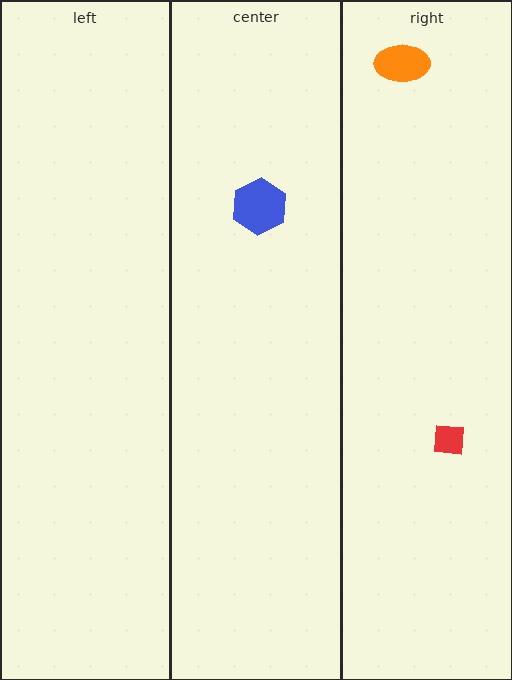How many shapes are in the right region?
2.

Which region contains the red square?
The right region.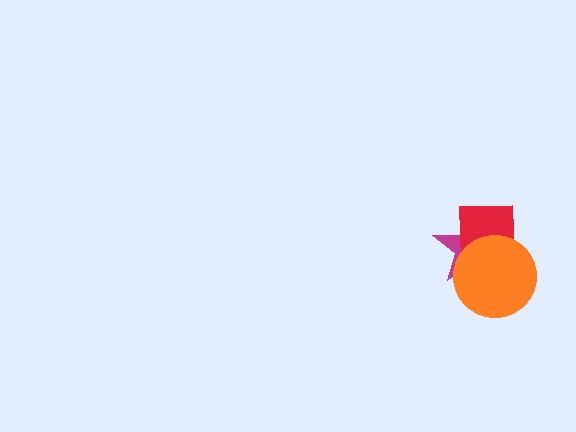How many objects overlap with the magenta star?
2 objects overlap with the magenta star.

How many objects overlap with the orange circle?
2 objects overlap with the orange circle.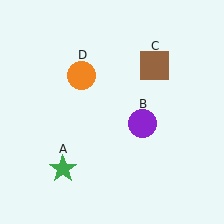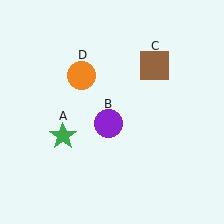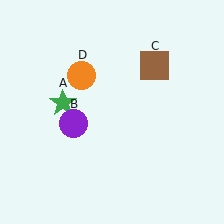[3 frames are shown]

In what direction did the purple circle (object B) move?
The purple circle (object B) moved left.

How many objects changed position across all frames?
2 objects changed position: green star (object A), purple circle (object B).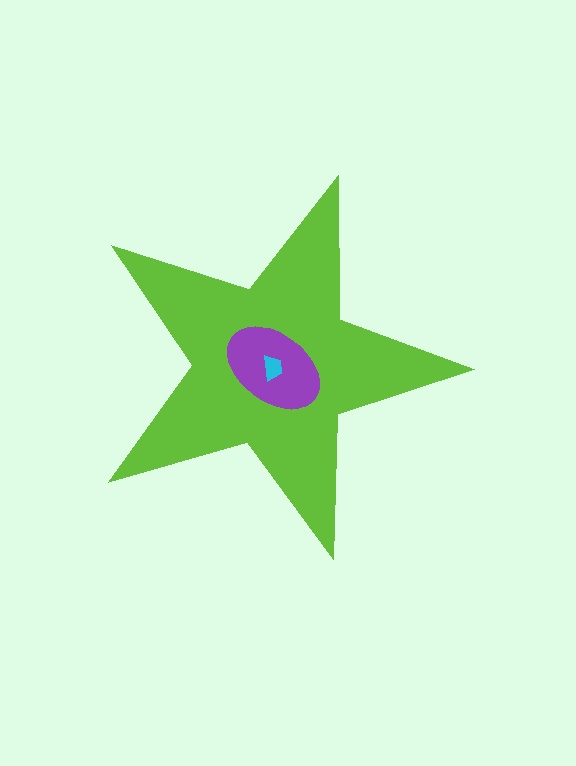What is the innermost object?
The cyan trapezoid.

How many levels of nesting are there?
3.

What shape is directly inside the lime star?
The purple ellipse.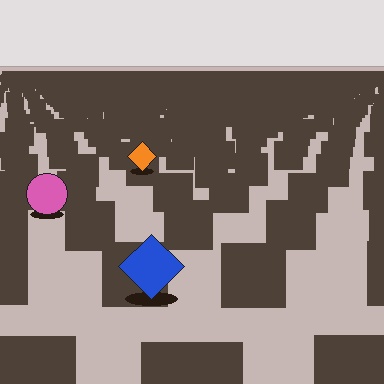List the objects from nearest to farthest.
From nearest to farthest: the blue diamond, the pink circle, the orange diamond.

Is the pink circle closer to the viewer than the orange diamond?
Yes. The pink circle is closer — you can tell from the texture gradient: the ground texture is coarser near it.